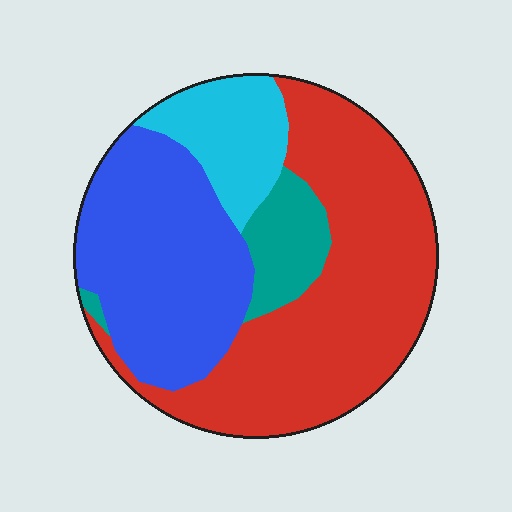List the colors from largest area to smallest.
From largest to smallest: red, blue, cyan, teal.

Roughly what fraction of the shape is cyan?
Cyan covers roughly 15% of the shape.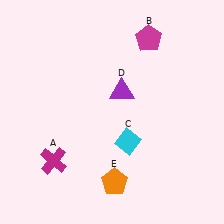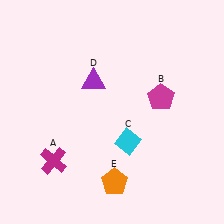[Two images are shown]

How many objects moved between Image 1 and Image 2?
2 objects moved between the two images.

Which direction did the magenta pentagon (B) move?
The magenta pentagon (B) moved down.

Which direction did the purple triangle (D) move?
The purple triangle (D) moved left.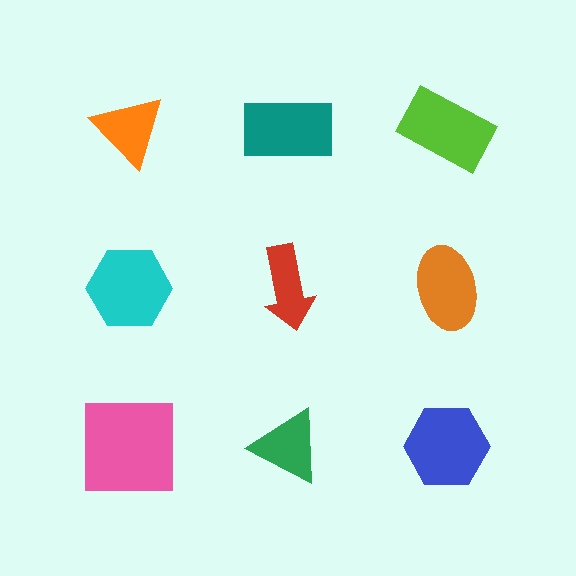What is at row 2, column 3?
An orange ellipse.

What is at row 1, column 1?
An orange triangle.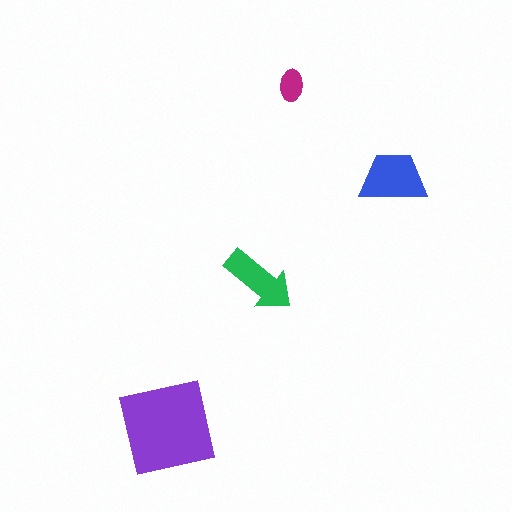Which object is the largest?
The purple square.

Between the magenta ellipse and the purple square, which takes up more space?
The purple square.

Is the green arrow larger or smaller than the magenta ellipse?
Larger.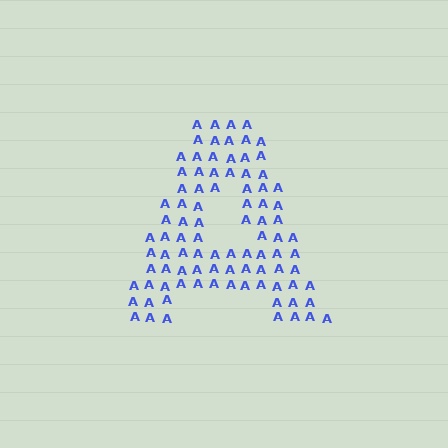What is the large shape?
The large shape is the letter A.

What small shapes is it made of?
It is made of small letter A's.